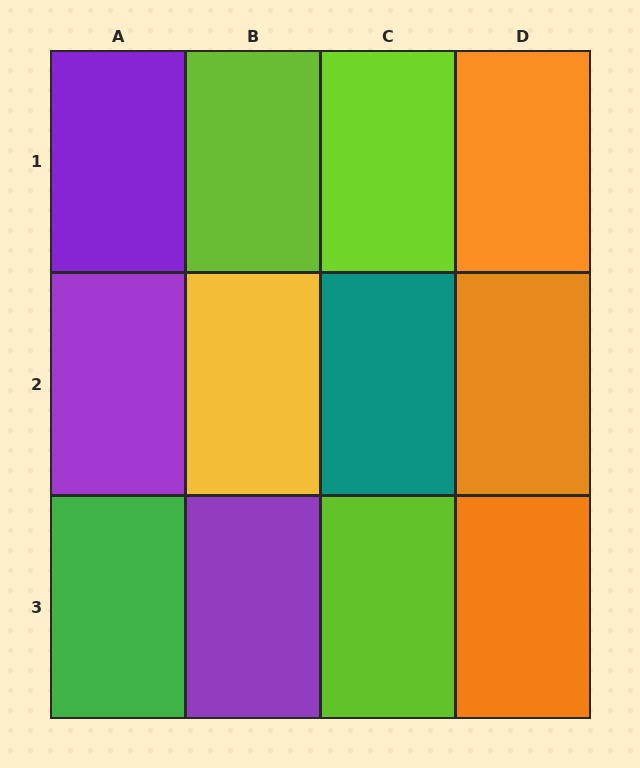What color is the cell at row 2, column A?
Purple.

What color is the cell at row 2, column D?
Orange.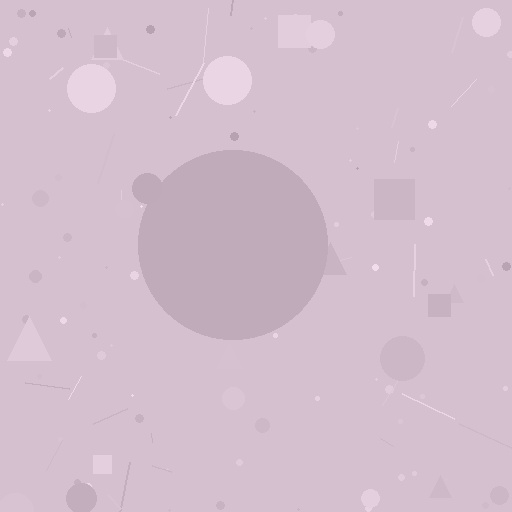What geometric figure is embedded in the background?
A circle is embedded in the background.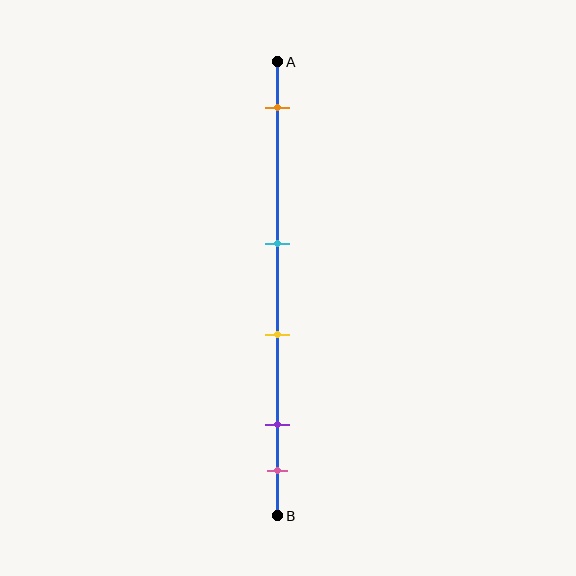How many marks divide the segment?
There are 5 marks dividing the segment.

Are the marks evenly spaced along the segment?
No, the marks are not evenly spaced.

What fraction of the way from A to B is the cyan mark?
The cyan mark is approximately 40% (0.4) of the way from A to B.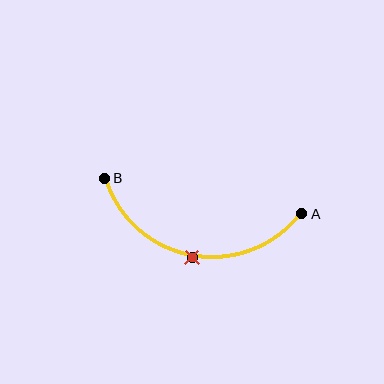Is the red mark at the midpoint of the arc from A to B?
Yes. The red mark lies on the arc at equal arc-length from both A and B — it is the arc midpoint.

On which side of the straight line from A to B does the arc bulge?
The arc bulges below the straight line connecting A and B.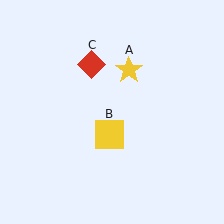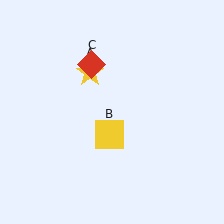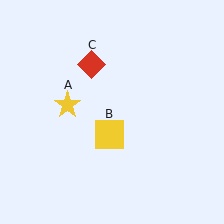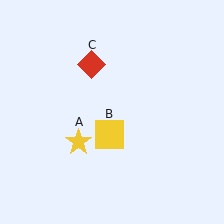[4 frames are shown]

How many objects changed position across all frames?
1 object changed position: yellow star (object A).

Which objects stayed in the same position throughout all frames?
Yellow square (object B) and red diamond (object C) remained stationary.